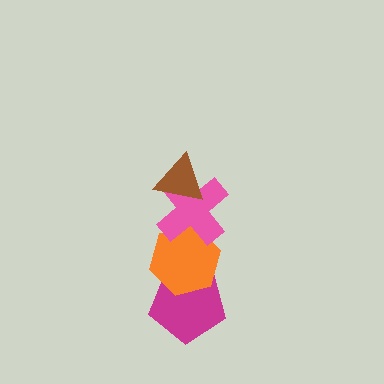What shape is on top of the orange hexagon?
The pink cross is on top of the orange hexagon.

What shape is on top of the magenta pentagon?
The orange hexagon is on top of the magenta pentagon.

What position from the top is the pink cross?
The pink cross is 2nd from the top.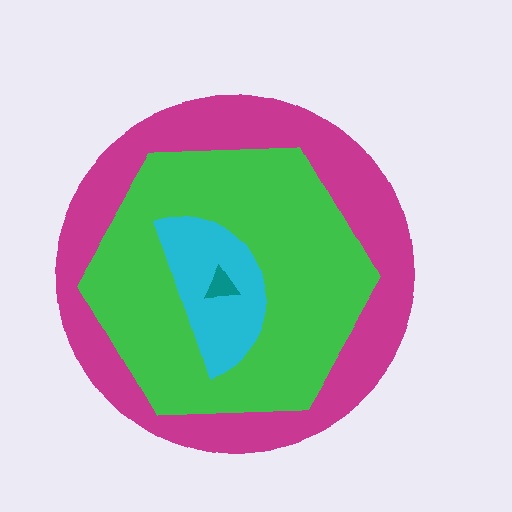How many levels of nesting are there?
4.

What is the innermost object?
The teal triangle.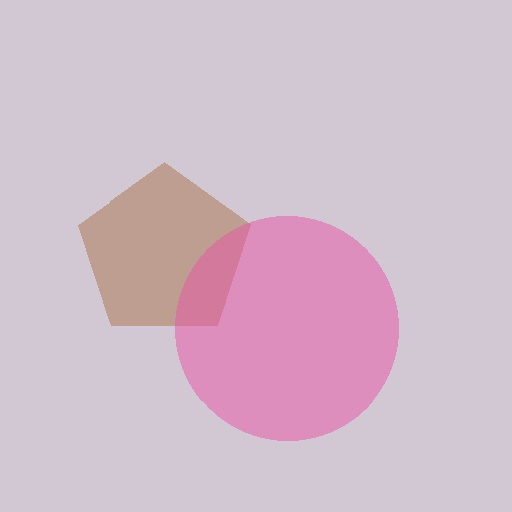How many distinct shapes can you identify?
There are 2 distinct shapes: a brown pentagon, a pink circle.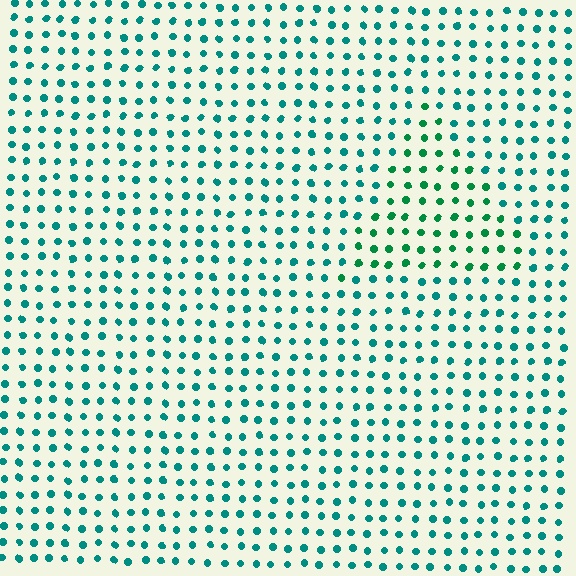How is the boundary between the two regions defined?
The boundary is defined purely by a slight shift in hue (about 29 degrees). Spacing, size, and orientation are identical on both sides.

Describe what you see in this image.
The image is filled with small teal elements in a uniform arrangement. A triangle-shaped region is visible where the elements are tinted to a slightly different hue, forming a subtle color boundary.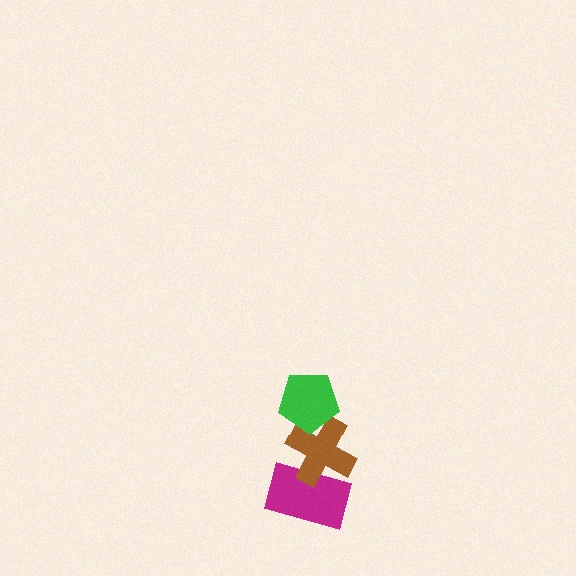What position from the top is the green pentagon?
The green pentagon is 1st from the top.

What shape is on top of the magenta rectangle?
The brown cross is on top of the magenta rectangle.